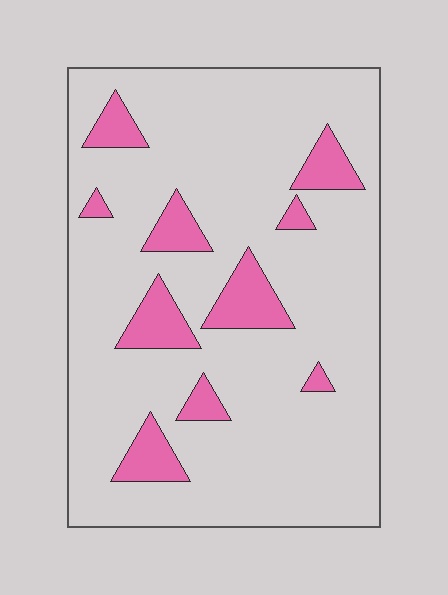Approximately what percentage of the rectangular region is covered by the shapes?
Approximately 15%.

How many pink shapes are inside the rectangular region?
10.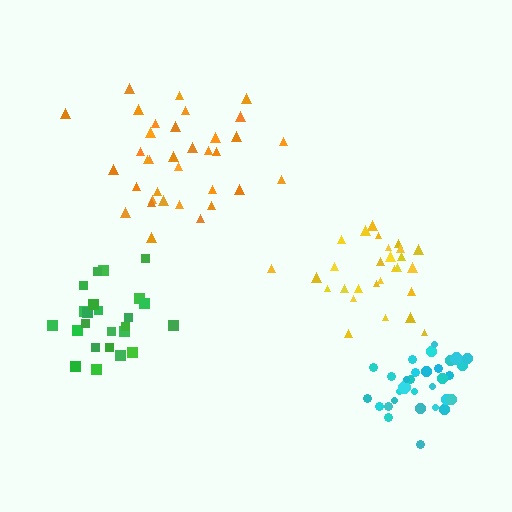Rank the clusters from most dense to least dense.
cyan, yellow, green, orange.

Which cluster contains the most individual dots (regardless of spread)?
Orange (35).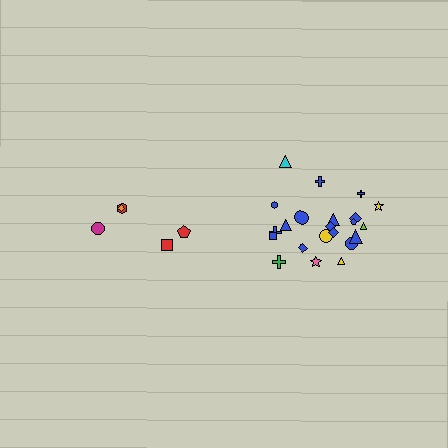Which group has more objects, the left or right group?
The right group.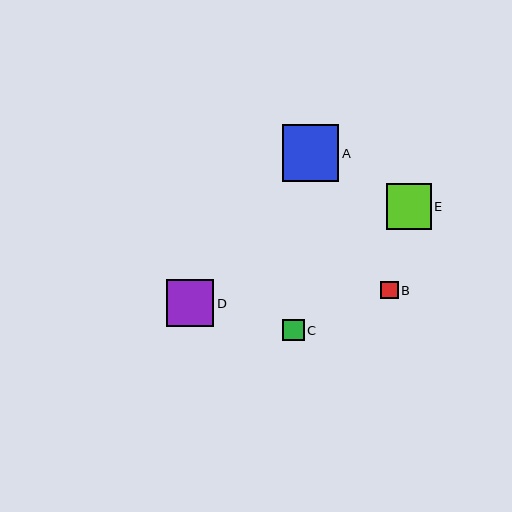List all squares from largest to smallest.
From largest to smallest: A, D, E, C, B.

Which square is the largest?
Square A is the largest with a size of approximately 56 pixels.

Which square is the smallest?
Square B is the smallest with a size of approximately 17 pixels.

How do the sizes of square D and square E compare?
Square D and square E are approximately the same size.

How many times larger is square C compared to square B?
Square C is approximately 1.2 times the size of square B.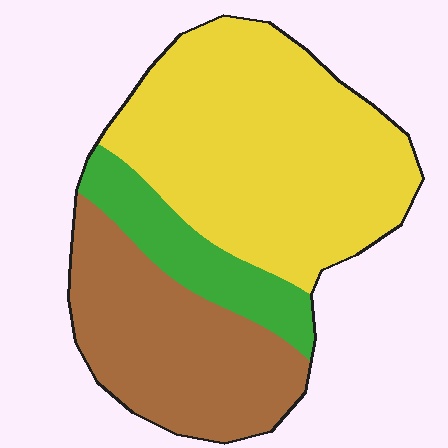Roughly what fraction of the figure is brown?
Brown covers 32% of the figure.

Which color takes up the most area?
Yellow, at roughly 55%.